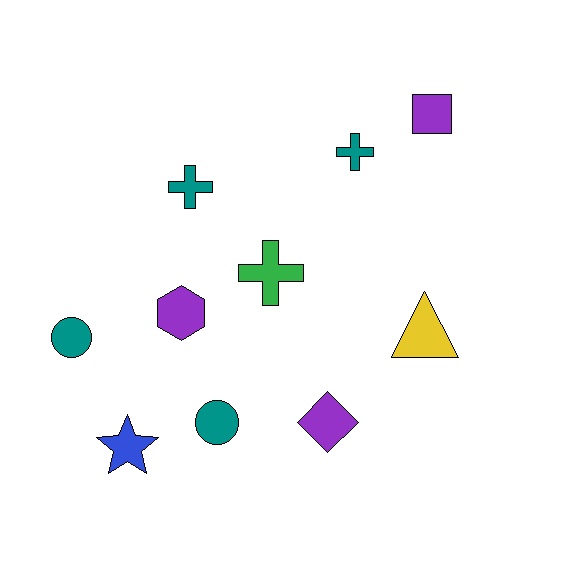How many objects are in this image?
There are 10 objects.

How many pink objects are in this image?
There are no pink objects.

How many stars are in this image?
There is 1 star.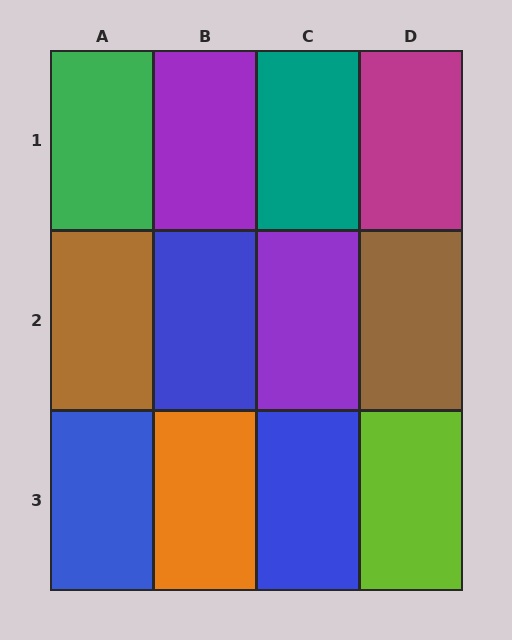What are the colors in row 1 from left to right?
Green, purple, teal, magenta.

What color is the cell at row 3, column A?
Blue.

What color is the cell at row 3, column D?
Lime.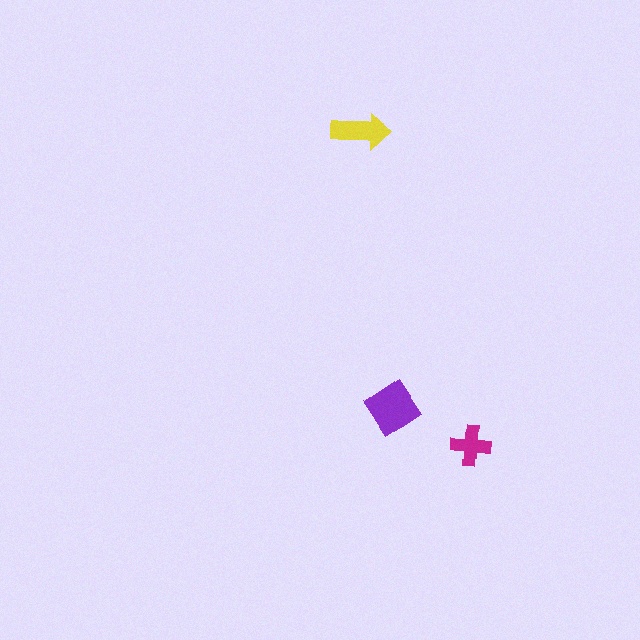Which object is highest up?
The yellow arrow is topmost.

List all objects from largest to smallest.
The purple diamond, the yellow arrow, the magenta cross.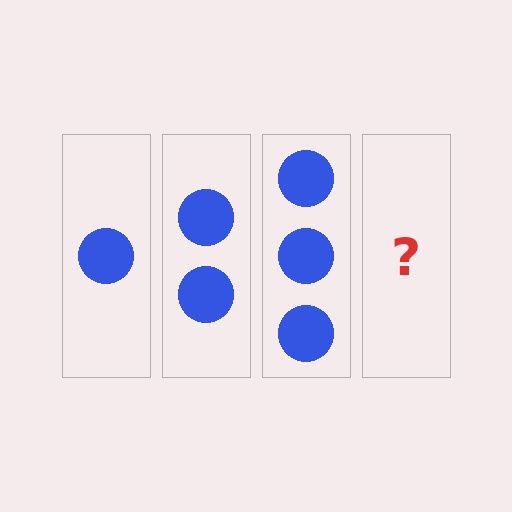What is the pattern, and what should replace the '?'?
The pattern is that each step adds one more circle. The '?' should be 4 circles.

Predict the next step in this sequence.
The next step is 4 circles.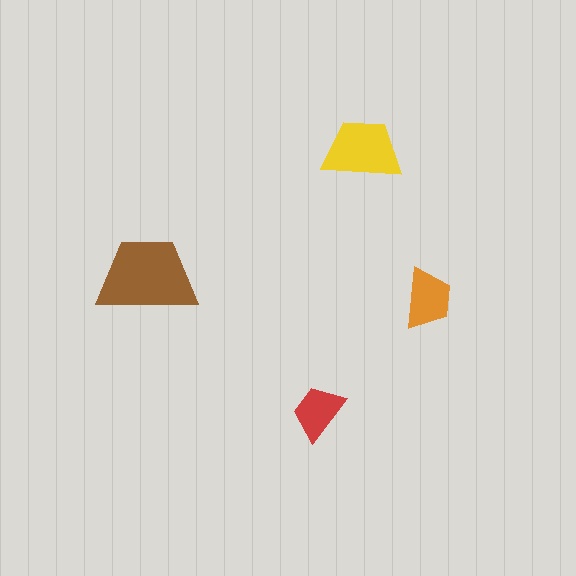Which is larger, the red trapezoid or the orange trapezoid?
The orange one.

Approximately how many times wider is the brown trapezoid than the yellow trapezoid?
About 1.5 times wider.